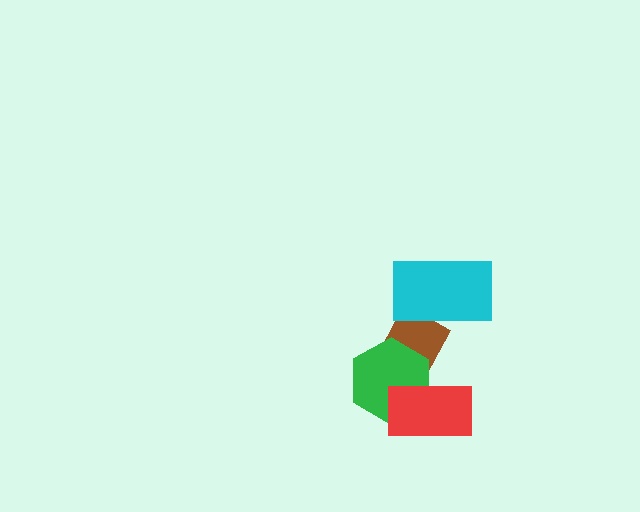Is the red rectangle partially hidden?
No, no other shape covers it.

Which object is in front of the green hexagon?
The red rectangle is in front of the green hexagon.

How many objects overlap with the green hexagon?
2 objects overlap with the green hexagon.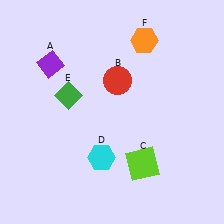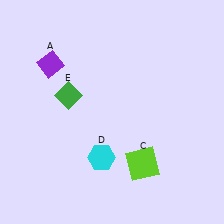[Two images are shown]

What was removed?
The orange hexagon (F), the red circle (B) were removed in Image 2.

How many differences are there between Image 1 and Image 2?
There are 2 differences between the two images.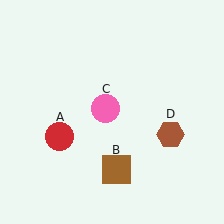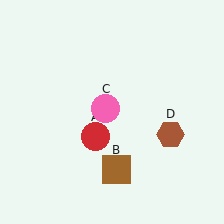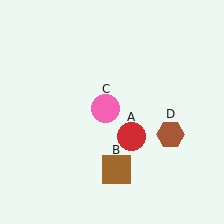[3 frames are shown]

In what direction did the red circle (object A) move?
The red circle (object A) moved right.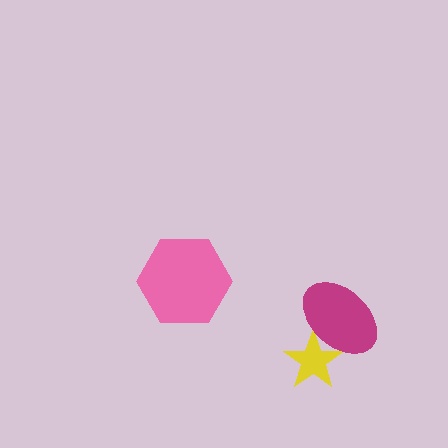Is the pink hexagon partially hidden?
No, no other shape covers it.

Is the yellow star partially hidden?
Yes, it is partially covered by another shape.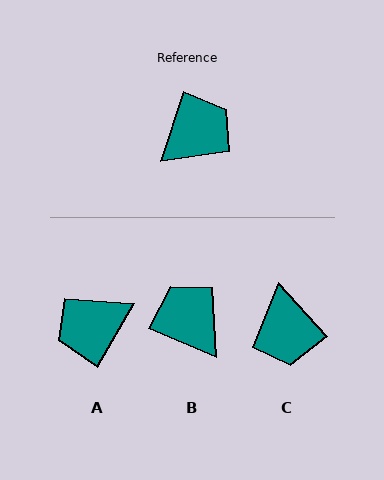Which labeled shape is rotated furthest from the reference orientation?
A, about 168 degrees away.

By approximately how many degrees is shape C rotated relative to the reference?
Approximately 120 degrees clockwise.